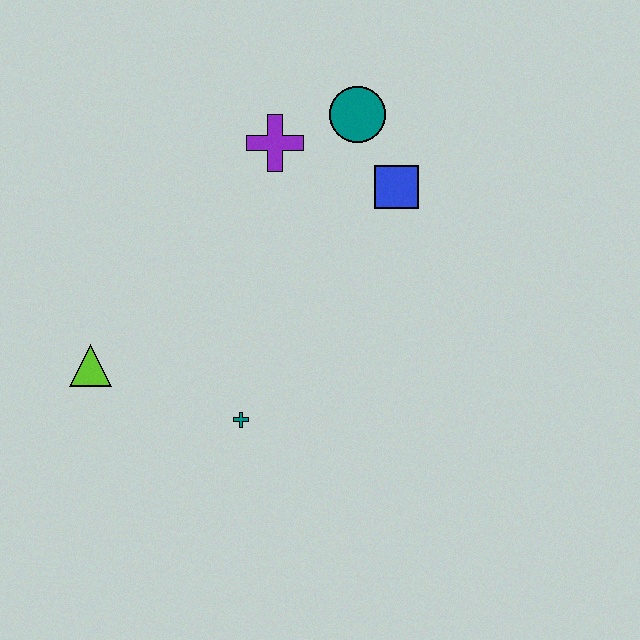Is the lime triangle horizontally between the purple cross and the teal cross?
No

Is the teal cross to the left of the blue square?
Yes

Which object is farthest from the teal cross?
The teal circle is farthest from the teal cross.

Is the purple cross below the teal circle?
Yes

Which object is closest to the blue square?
The teal circle is closest to the blue square.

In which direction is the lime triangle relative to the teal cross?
The lime triangle is to the left of the teal cross.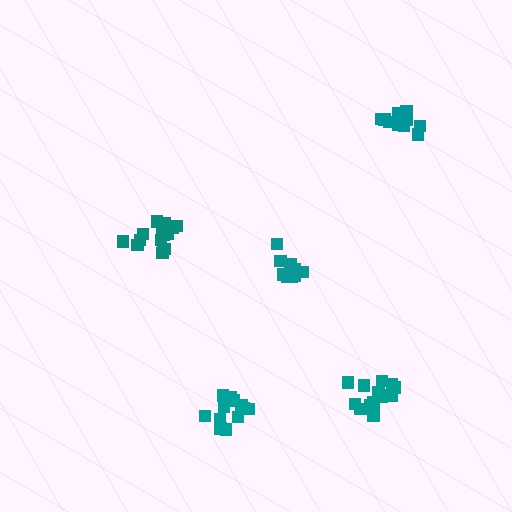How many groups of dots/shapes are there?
There are 5 groups.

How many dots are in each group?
Group 1: 14 dots, Group 2: 13 dots, Group 3: 15 dots, Group 4: 13 dots, Group 5: 11 dots (66 total).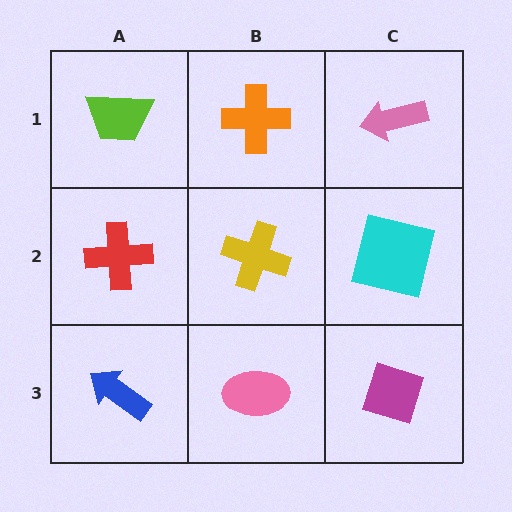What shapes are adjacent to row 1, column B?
A yellow cross (row 2, column B), a lime trapezoid (row 1, column A), a pink arrow (row 1, column C).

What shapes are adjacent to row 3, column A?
A red cross (row 2, column A), a pink ellipse (row 3, column B).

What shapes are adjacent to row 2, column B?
An orange cross (row 1, column B), a pink ellipse (row 3, column B), a red cross (row 2, column A), a cyan square (row 2, column C).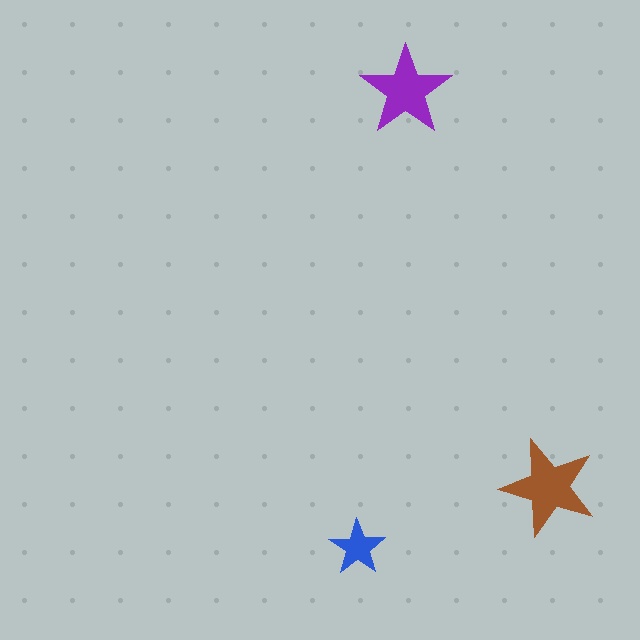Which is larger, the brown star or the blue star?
The brown one.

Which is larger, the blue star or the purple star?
The purple one.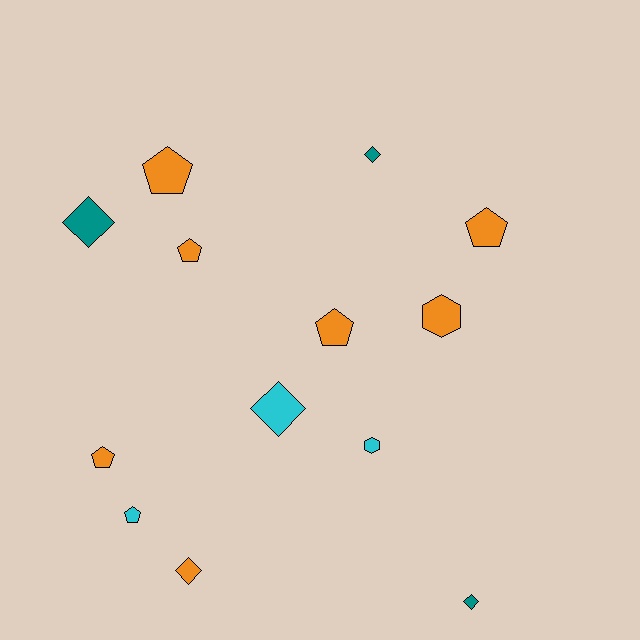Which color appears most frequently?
Orange, with 7 objects.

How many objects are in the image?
There are 13 objects.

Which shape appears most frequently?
Pentagon, with 6 objects.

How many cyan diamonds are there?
There is 1 cyan diamond.